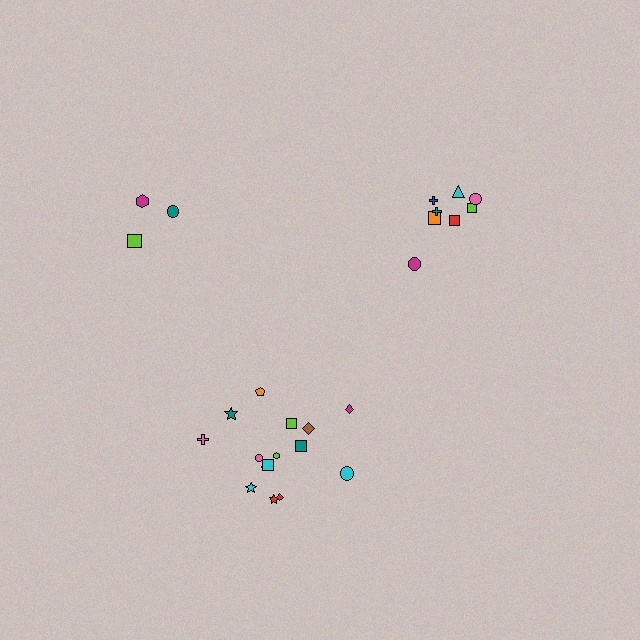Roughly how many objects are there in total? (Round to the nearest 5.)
Roughly 25 objects in total.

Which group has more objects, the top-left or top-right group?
The top-right group.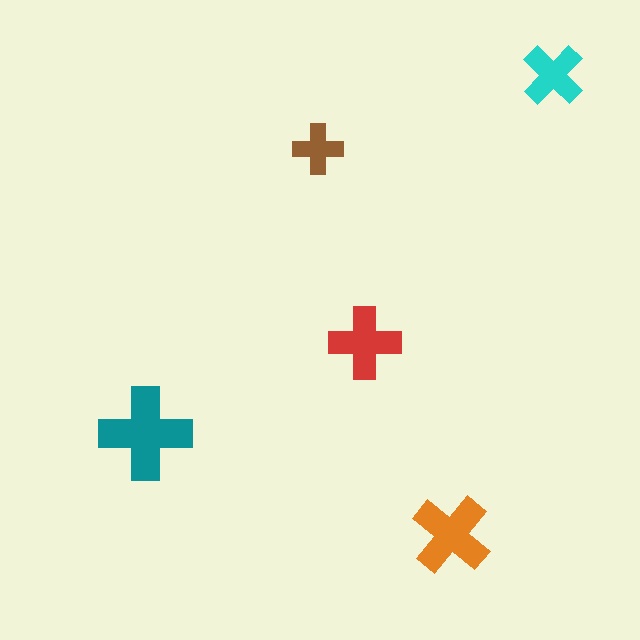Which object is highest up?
The cyan cross is topmost.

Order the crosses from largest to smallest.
the teal one, the orange one, the red one, the cyan one, the brown one.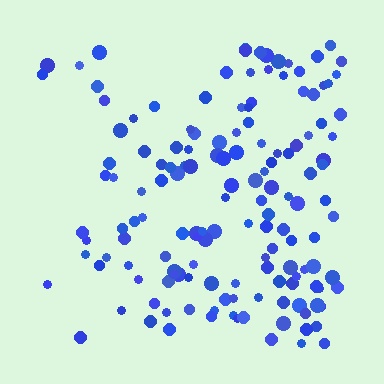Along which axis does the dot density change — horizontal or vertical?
Horizontal.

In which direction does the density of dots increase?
From left to right, with the right side densest.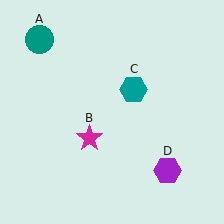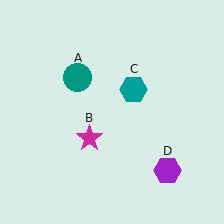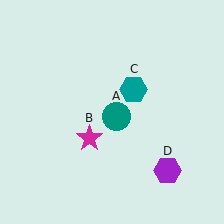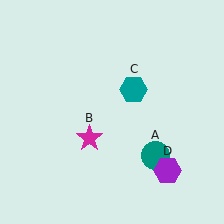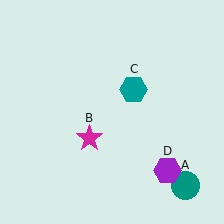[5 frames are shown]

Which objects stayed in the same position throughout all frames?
Magenta star (object B) and teal hexagon (object C) and purple hexagon (object D) remained stationary.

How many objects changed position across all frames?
1 object changed position: teal circle (object A).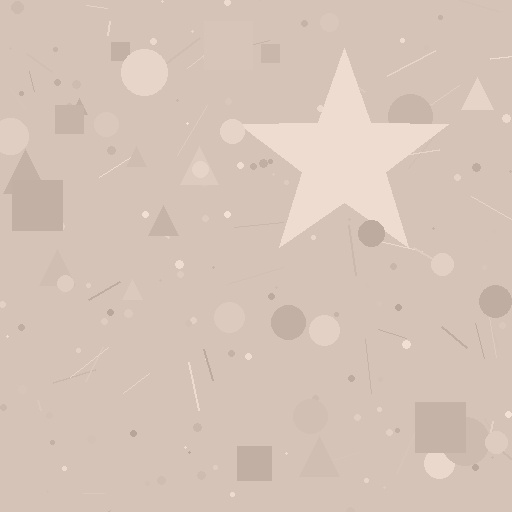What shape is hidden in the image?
A star is hidden in the image.